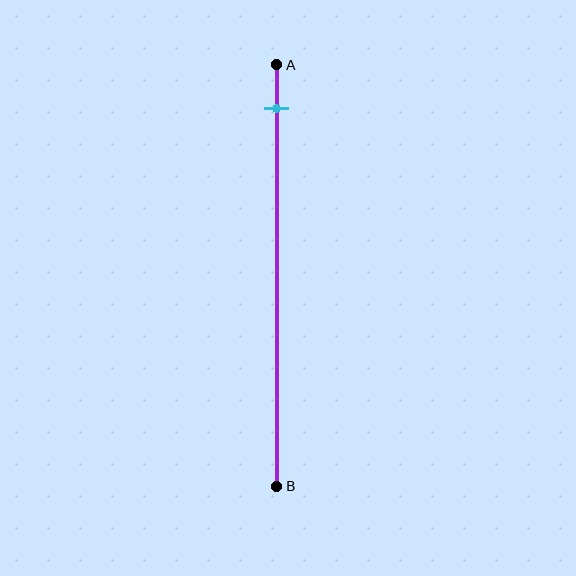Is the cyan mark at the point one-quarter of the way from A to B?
No, the mark is at about 10% from A, not at the 25% one-quarter point.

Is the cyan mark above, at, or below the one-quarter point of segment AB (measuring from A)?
The cyan mark is above the one-quarter point of segment AB.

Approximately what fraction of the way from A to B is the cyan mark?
The cyan mark is approximately 10% of the way from A to B.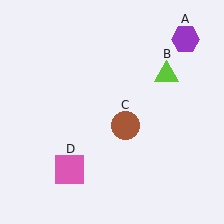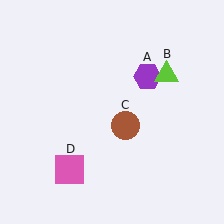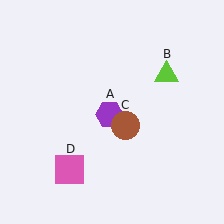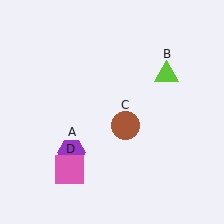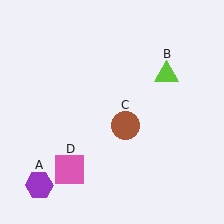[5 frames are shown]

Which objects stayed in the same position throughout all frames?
Lime triangle (object B) and brown circle (object C) and pink square (object D) remained stationary.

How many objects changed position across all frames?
1 object changed position: purple hexagon (object A).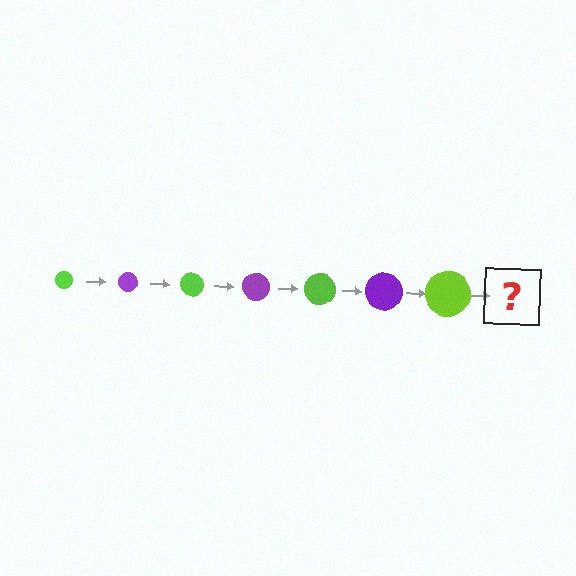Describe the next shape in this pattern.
It should be a purple circle, larger than the previous one.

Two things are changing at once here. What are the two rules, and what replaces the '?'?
The two rules are that the circle grows larger each step and the color cycles through lime and purple. The '?' should be a purple circle, larger than the previous one.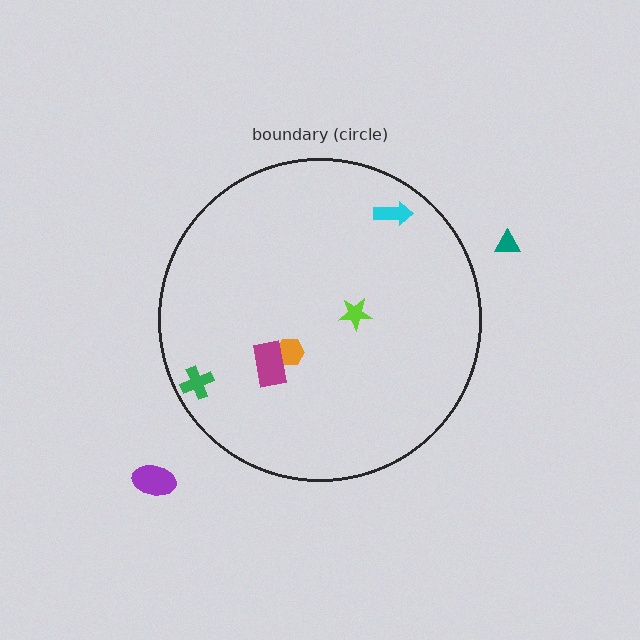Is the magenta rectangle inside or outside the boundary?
Inside.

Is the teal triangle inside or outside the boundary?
Outside.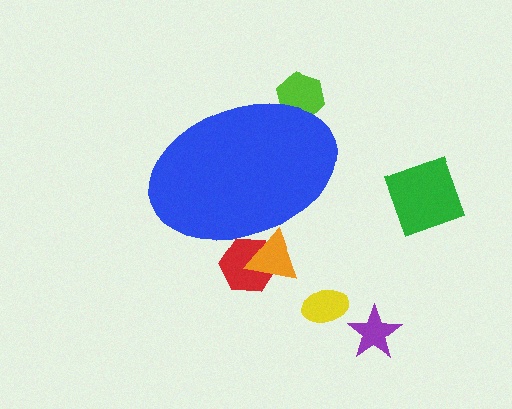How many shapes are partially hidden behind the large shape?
3 shapes are partially hidden.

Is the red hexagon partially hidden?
Yes, the red hexagon is partially hidden behind the blue ellipse.